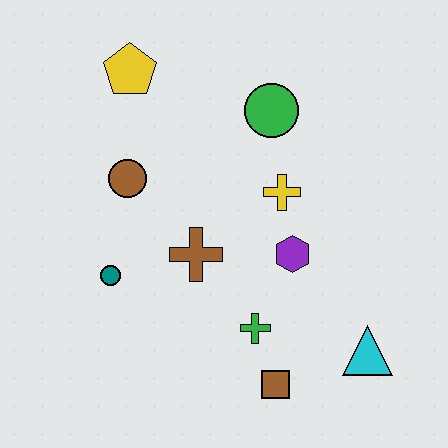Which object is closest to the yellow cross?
The purple hexagon is closest to the yellow cross.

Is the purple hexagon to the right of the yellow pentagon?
Yes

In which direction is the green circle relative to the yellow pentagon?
The green circle is to the right of the yellow pentagon.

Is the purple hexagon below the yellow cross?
Yes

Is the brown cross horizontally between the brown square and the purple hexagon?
No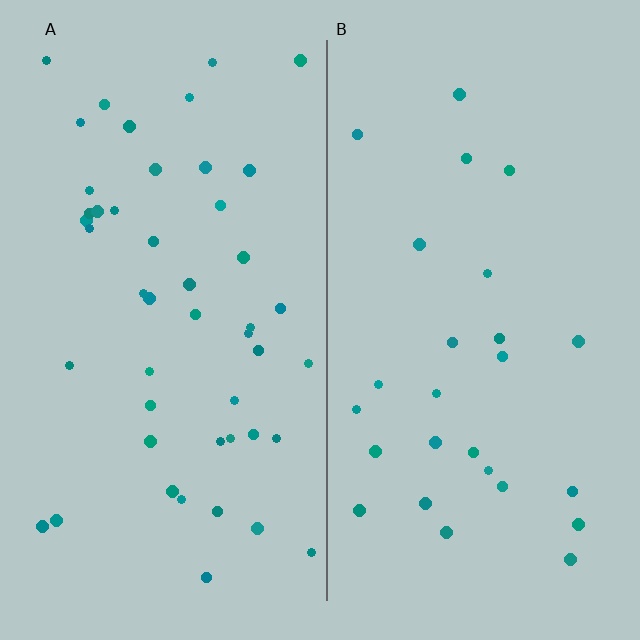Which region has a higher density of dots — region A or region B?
A (the left).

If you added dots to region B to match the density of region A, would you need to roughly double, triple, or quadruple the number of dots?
Approximately double.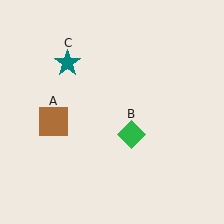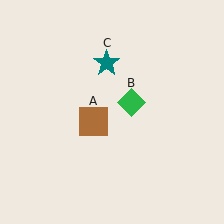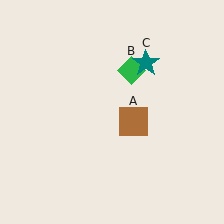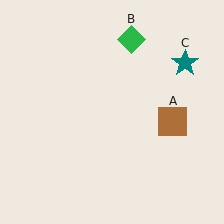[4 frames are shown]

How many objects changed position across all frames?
3 objects changed position: brown square (object A), green diamond (object B), teal star (object C).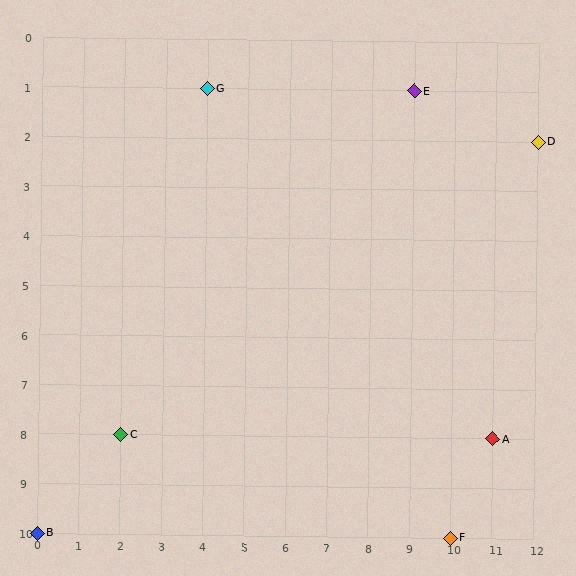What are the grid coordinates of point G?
Point G is at grid coordinates (4, 1).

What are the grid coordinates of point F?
Point F is at grid coordinates (10, 10).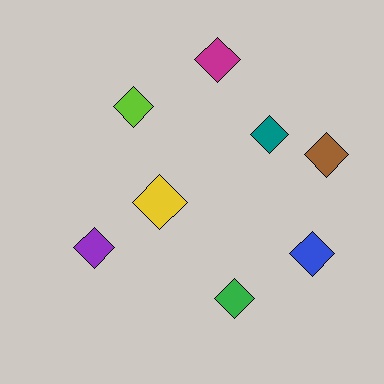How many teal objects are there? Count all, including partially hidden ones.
There is 1 teal object.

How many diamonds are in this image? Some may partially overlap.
There are 8 diamonds.